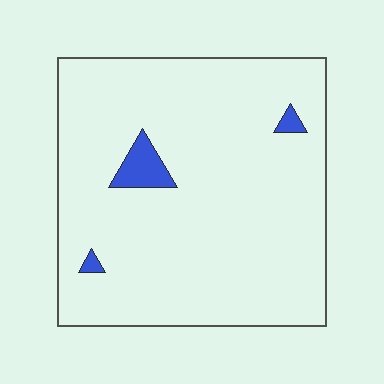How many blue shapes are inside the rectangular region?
3.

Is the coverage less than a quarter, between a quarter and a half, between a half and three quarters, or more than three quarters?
Less than a quarter.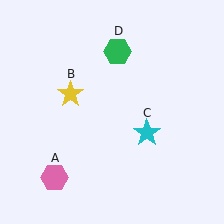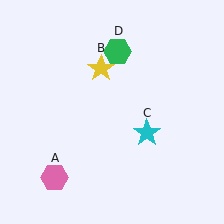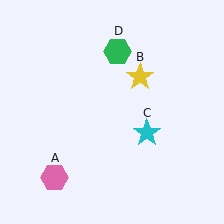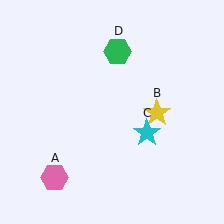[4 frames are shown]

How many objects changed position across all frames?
1 object changed position: yellow star (object B).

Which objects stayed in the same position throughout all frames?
Pink hexagon (object A) and cyan star (object C) and green hexagon (object D) remained stationary.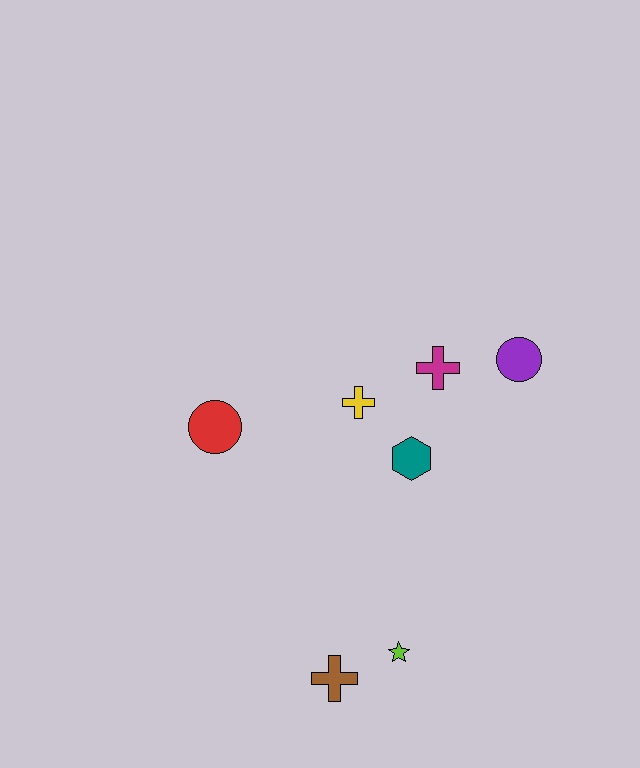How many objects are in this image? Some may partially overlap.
There are 7 objects.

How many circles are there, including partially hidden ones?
There are 2 circles.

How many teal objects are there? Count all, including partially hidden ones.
There is 1 teal object.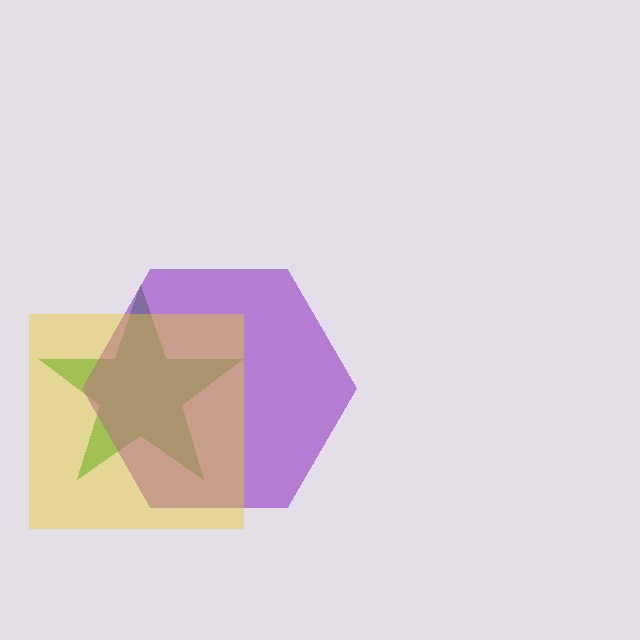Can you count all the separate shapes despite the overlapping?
Yes, there are 3 separate shapes.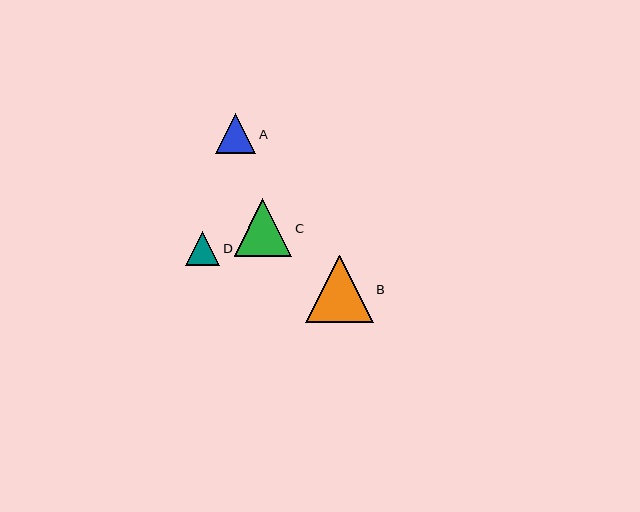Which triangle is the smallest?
Triangle D is the smallest with a size of approximately 34 pixels.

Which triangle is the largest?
Triangle B is the largest with a size of approximately 68 pixels.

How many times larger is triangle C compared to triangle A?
Triangle C is approximately 1.4 times the size of triangle A.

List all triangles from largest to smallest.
From largest to smallest: B, C, A, D.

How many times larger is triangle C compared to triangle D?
Triangle C is approximately 1.7 times the size of triangle D.